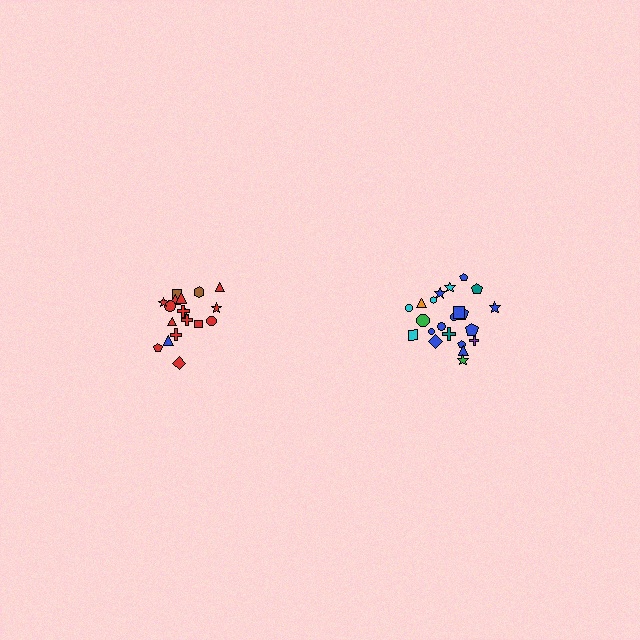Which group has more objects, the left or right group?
The right group.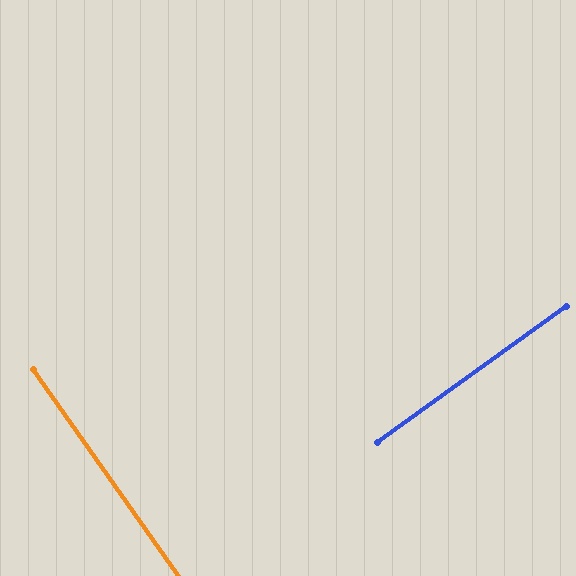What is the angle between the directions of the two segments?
Approximately 89 degrees.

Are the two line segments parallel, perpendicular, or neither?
Perpendicular — they meet at approximately 89°.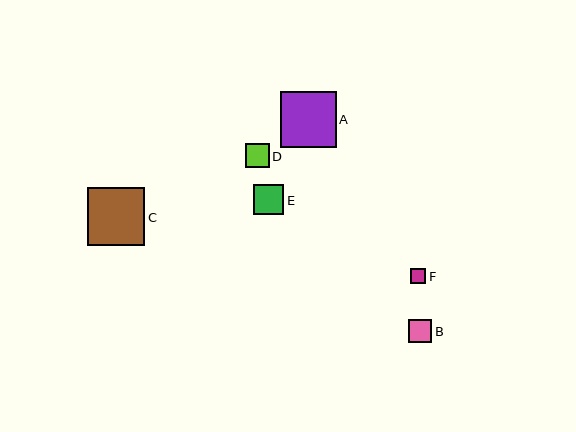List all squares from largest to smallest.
From largest to smallest: C, A, E, D, B, F.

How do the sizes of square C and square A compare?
Square C and square A are approximately the same size.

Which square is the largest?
Square C is the largest with a size of approximately 58 pixels.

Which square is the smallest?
Square F is the smallest with a size of approximately 15 pixels.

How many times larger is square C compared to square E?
Square C is approximately 1.9 times the size of square E.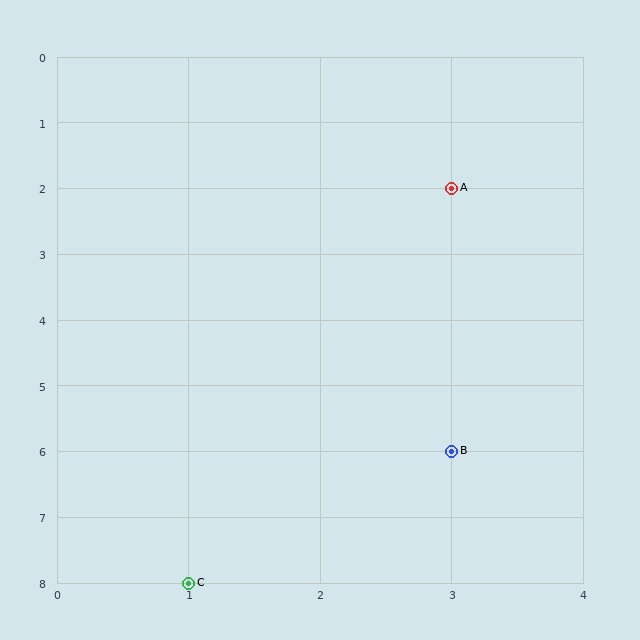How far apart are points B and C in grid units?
Points B and C are 2 columns and 2 rows apart (about 2.8 grid units diagonally).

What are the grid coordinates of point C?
Point C is at grid coordinates (1, 8).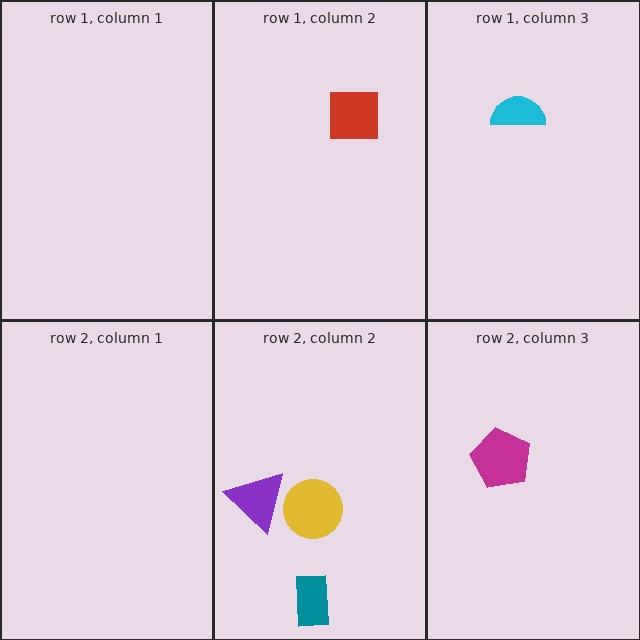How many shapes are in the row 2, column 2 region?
3.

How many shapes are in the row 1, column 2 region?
1.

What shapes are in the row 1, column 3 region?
The cyan semicircle.